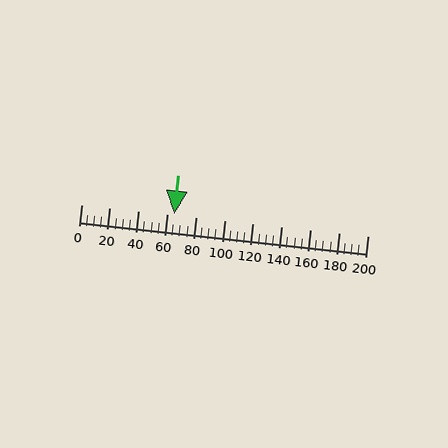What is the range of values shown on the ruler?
The ruler shows values from 0 to 200.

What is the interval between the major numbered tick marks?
The major tick marks are spaced 20 units apart.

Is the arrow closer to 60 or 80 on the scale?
The arrow is closer to 60.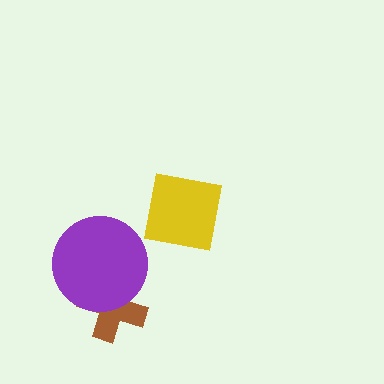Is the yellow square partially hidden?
No, no other shape covers it.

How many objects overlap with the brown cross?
1 object overlaps with the brown cross.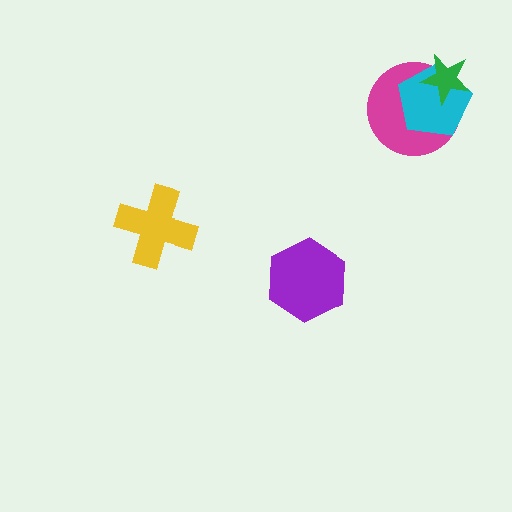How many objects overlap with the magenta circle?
2 objects overlap with the magenta circle.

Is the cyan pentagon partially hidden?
Yes, it is partially covered by another shape.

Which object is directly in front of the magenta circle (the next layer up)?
The cyan pentagon is directly in front of the magenta circle.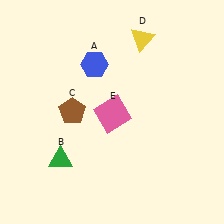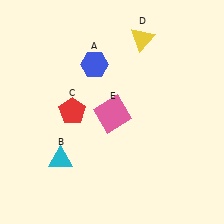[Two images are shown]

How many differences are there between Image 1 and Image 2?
There are 2 differences between the two images.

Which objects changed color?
B changed from green to cyan. C changed from brown to red.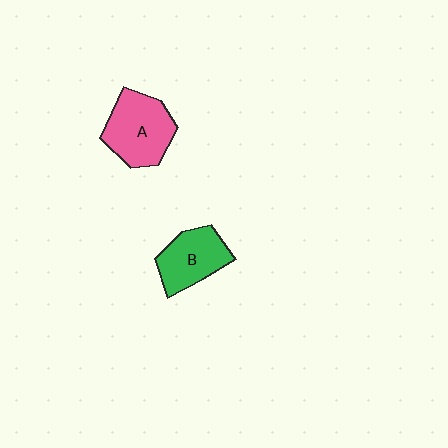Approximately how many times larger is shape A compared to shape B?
Approximately 1.2 times.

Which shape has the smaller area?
Shape B (green).